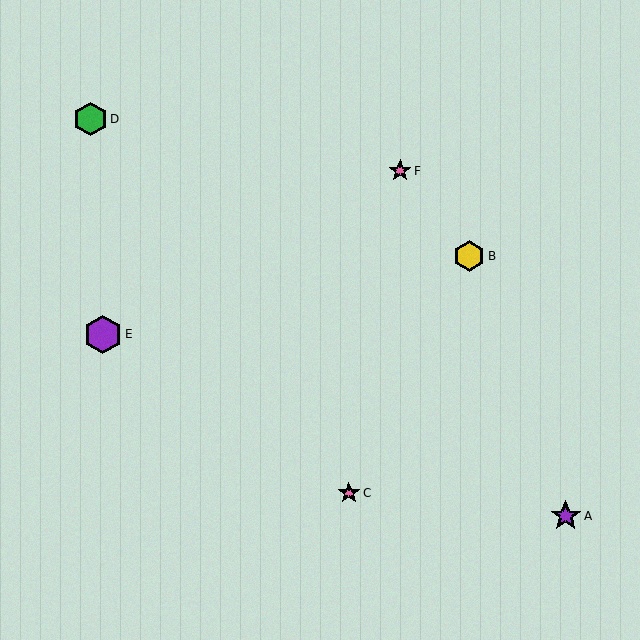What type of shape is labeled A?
Shape A is a purple star.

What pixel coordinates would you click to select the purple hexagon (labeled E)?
Click at (103, 334) to select the purple hexagon E.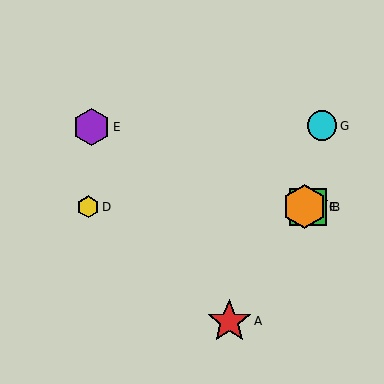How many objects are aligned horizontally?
4 objects (B, C, D, F) are aligned horizontally.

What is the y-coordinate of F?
Object F is at y≈207.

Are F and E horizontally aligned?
No, F is at y≈207 and E is at y≈127.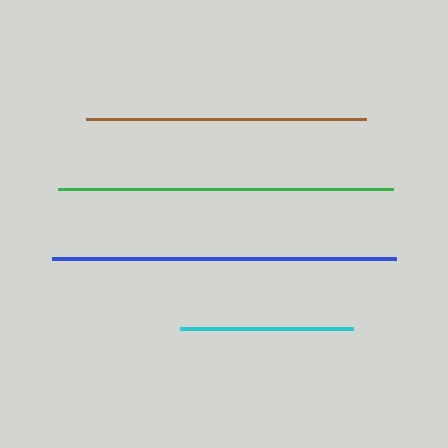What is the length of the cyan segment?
The cyan segment is approximately 173 pixels long.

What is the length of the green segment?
The green segment is approximately 335 pixels long.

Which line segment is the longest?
The blue line is the longest at approximately 344 pixels.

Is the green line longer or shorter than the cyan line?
The green line is longer than the cyan line.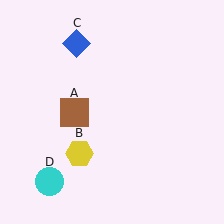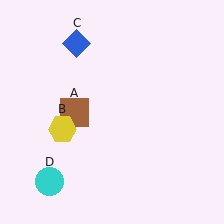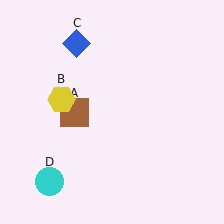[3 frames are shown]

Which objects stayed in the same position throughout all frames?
Brown square (object A) and blue diamond (object C) and cyan circle (object D) remained stationary.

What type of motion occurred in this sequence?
The yellow hexagon (object B) rotated clockwise around the center of the scene.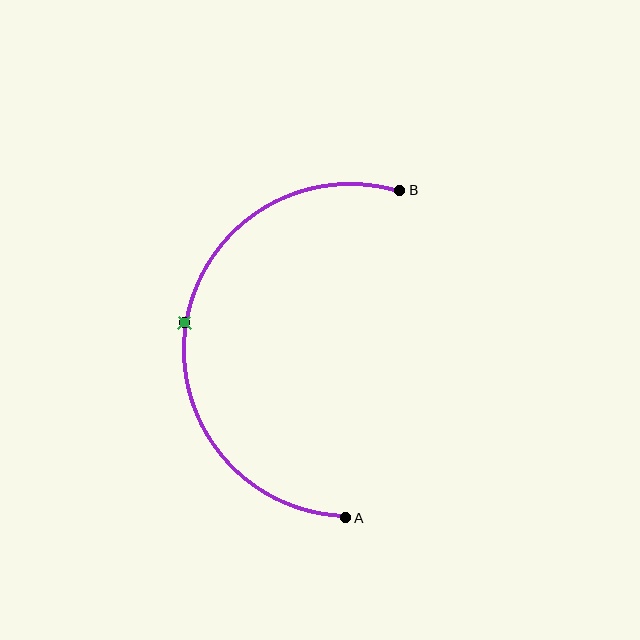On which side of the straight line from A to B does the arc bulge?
The arc bulges to the left of the straight line connecting A and B.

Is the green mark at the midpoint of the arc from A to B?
Yes. The green mark lies on the arc at equal arc-length from both A and B — it is the arc midpoint.